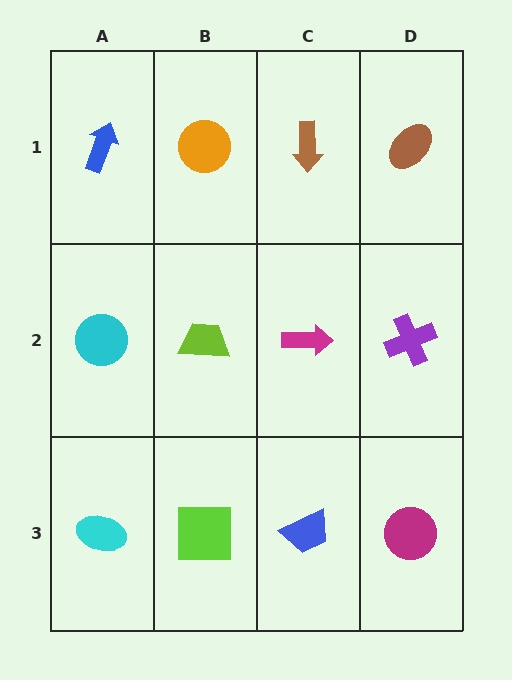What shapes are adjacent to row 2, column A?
A blue arrow (row 1, column A), a cyan ellipse (row 3, column A), a lime trapezoid (row 2, column B).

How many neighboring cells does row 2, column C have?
4.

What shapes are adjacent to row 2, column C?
A brown arrow (row 1, column C), a blue trapezoid (row 3, column C), a lime trapezoid (row 2, column B), a purple cross (row 2, column D).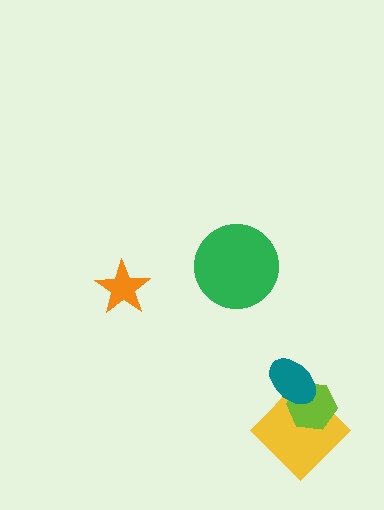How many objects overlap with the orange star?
0 objects overlap with the orange star.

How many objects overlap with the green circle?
0 objects overlap with the green circle.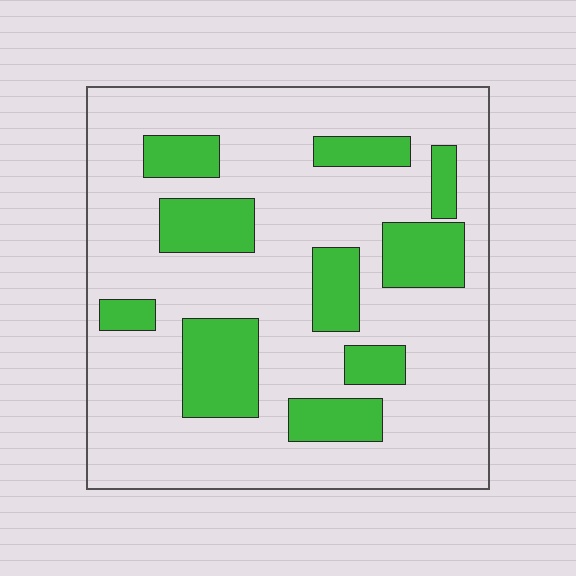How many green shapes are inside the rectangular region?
10.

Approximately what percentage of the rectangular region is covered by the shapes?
Approximately 25%.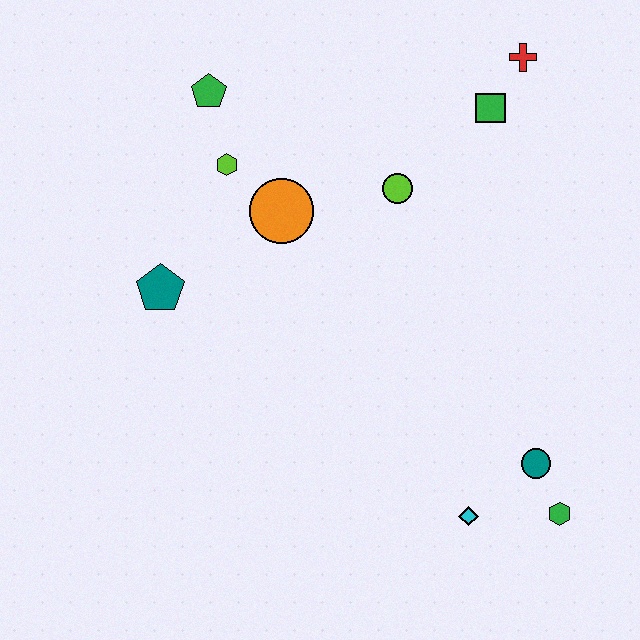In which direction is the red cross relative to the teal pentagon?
The red cross is to the right of the teal pentagon.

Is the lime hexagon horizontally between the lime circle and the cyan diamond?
No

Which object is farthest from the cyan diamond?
The green pentagon is farthest from the cyan diamond.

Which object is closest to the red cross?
The green square is closest to the red cross.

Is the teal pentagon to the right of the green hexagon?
No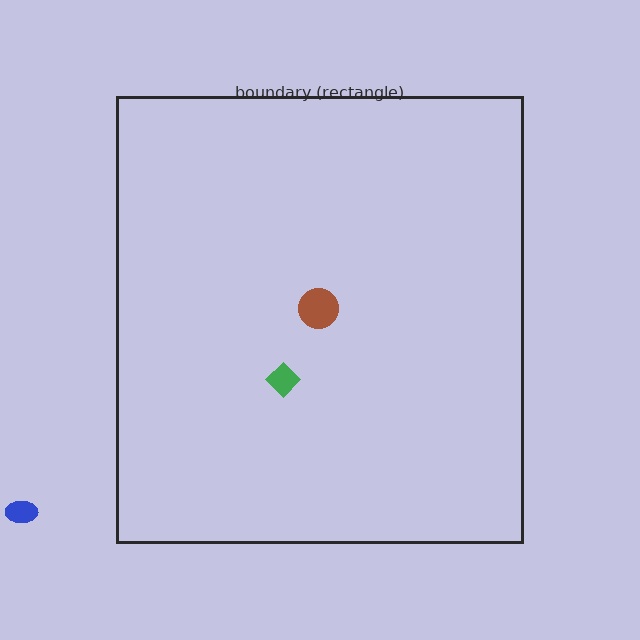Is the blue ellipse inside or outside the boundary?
Outside.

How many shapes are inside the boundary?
2 inside, 1 outside.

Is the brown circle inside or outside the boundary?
Inside.